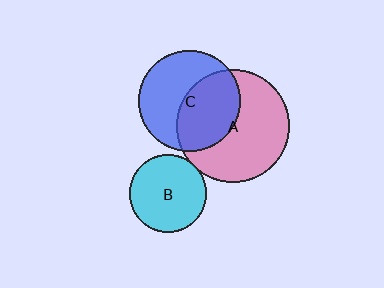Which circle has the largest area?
Circle A (pink).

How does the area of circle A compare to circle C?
Approximately 1.2 times.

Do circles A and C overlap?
Yes.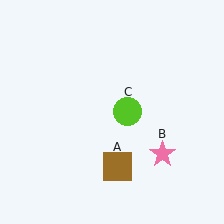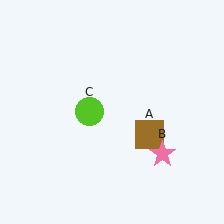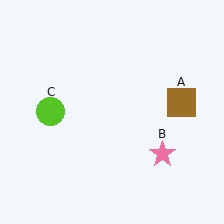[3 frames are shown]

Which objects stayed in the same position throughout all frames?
Pink star (object B) remained stationary.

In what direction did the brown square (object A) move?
The brown square (object A) moved up and to the right.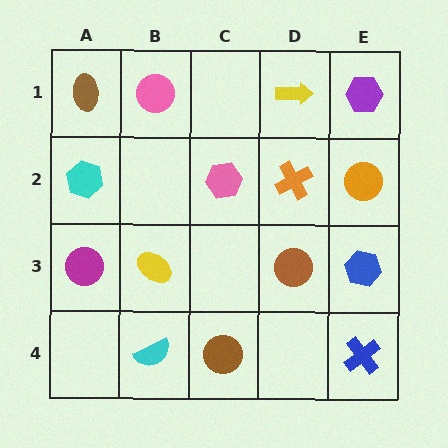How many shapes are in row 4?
3 shapes.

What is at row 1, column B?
A pink circle.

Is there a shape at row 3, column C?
No, that cell is empty.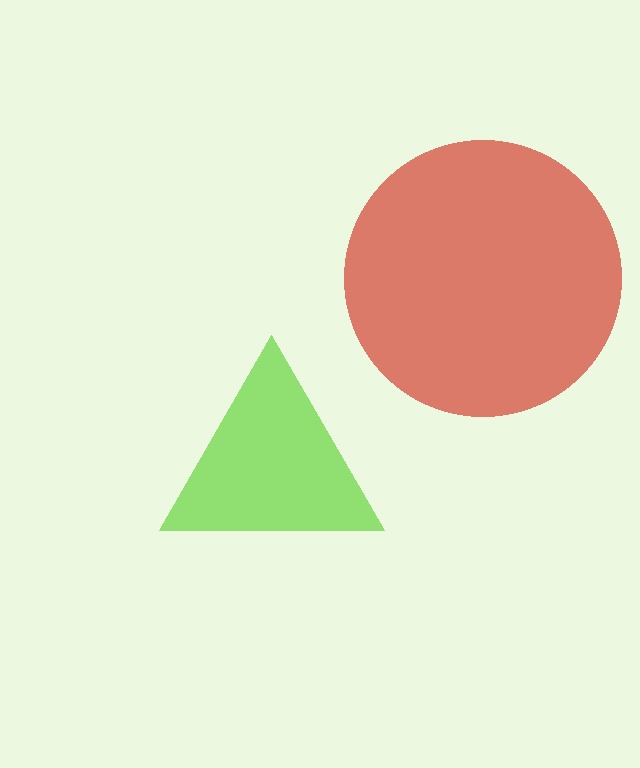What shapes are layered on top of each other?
The layered shapes are: a red circle, a lime triangle.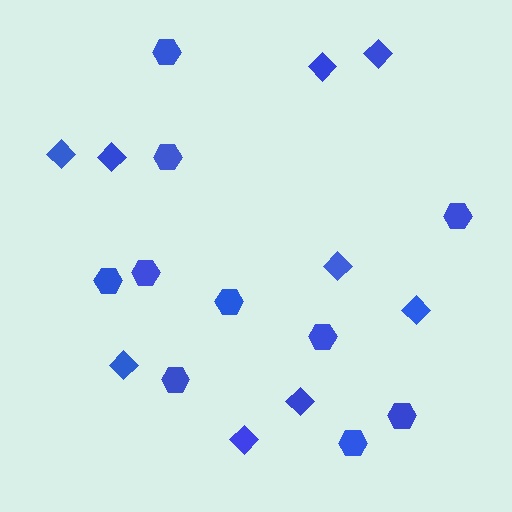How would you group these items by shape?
There are 2 groups: one group of diamonds (9) and one group of hexagons (10).